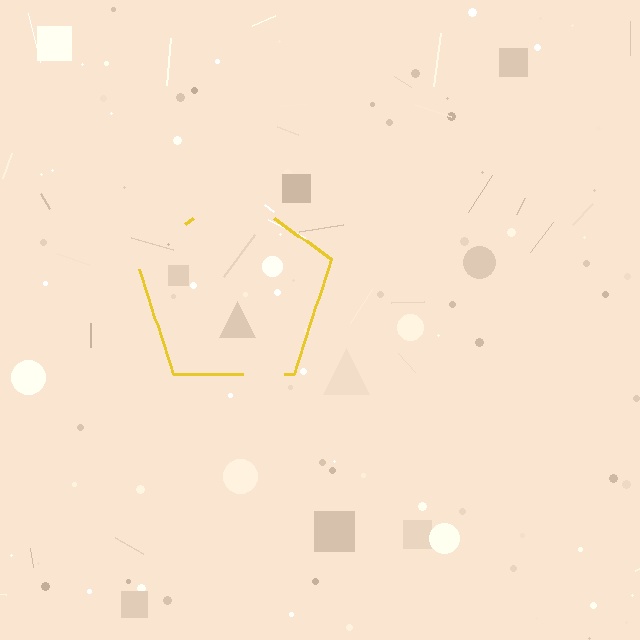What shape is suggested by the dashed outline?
The dashed outline suggests a pentagon.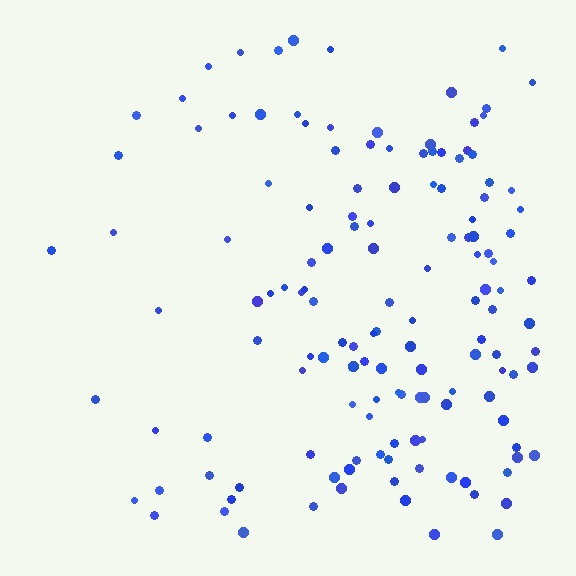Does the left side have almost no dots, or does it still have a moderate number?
Still a moderate number, just noticeably fewer than the right.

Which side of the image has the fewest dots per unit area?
The left.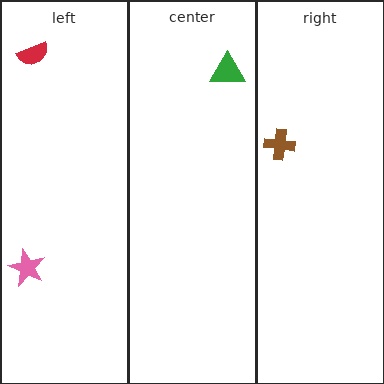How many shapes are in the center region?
1.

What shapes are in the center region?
The green triangle.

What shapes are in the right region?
The brown cross.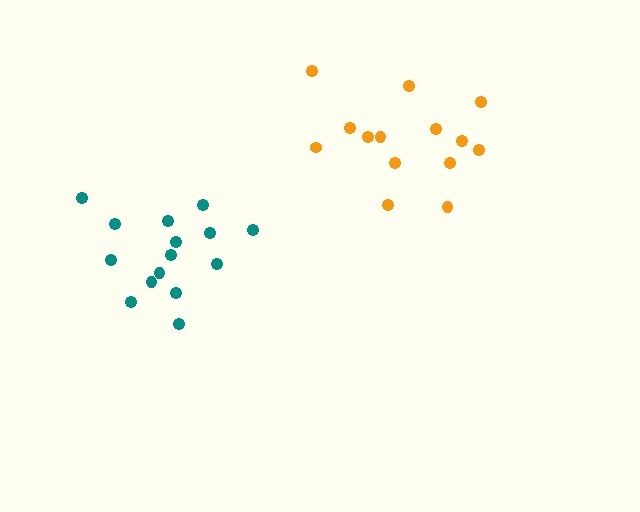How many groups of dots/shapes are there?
There are 2 groups.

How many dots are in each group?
Group 1: 14 dots, Group 2: 15 dots (29 total).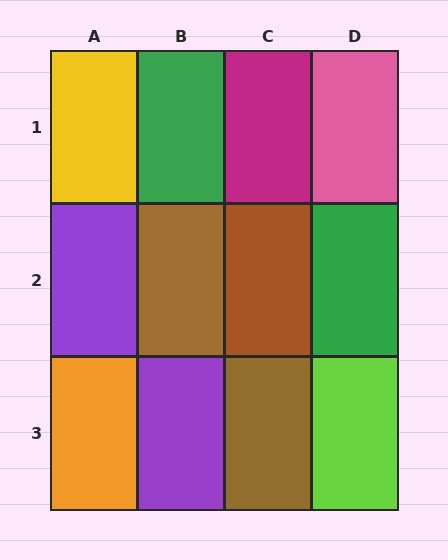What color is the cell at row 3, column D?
Lime.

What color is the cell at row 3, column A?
Orange.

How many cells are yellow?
1 cell is yellow.